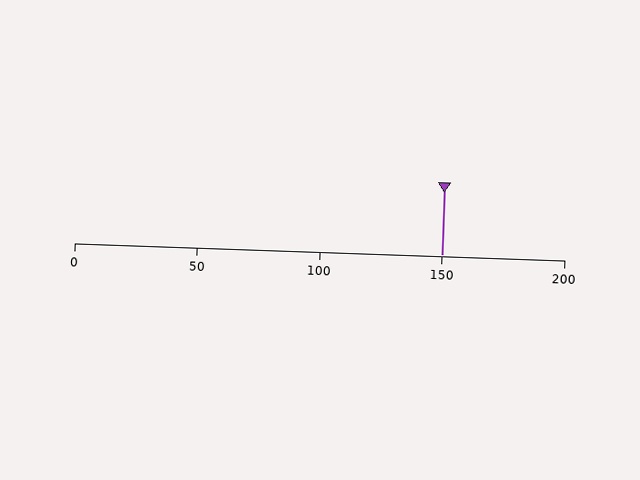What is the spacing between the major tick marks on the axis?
The major ticks are spaced 50 apart.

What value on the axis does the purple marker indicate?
The marker indicates approximately 150.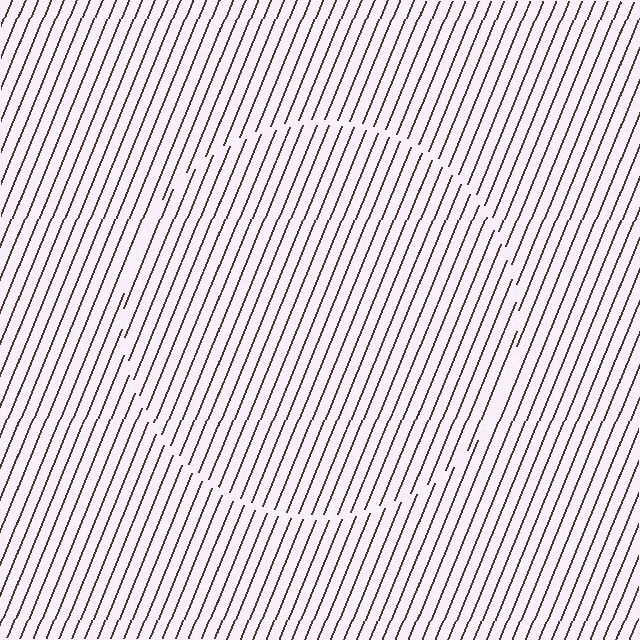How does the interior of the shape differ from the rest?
The interior of the shape contains the same grating, shifted by half a period — the contour is defined by the phase discontinuity where line-ends from the inner and outer gratings abut.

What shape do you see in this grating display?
An illusory circle. The interior of the shape contains the same grating, shifted by half a period — the contour is defined by the phase discontinuity where line-ends from the inner and outer gratings abut.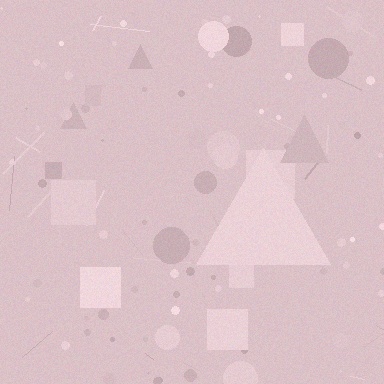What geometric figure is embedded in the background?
A triangle is embedded in the background.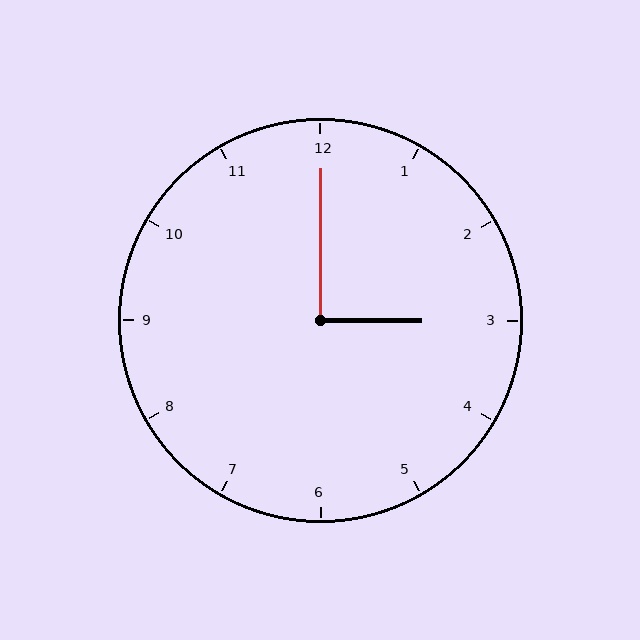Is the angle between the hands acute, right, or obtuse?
It is right.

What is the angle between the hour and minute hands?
Approximately 90 degrees.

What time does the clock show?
3:00.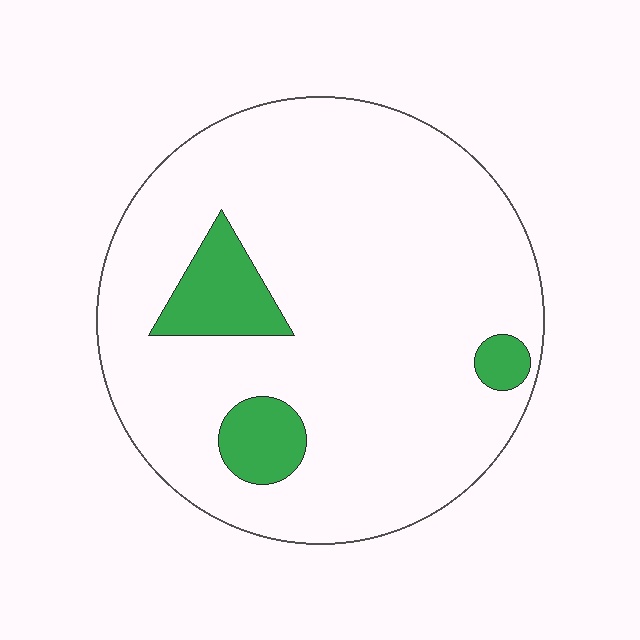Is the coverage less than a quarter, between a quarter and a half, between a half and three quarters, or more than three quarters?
Less than a quarter.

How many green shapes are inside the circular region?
3.